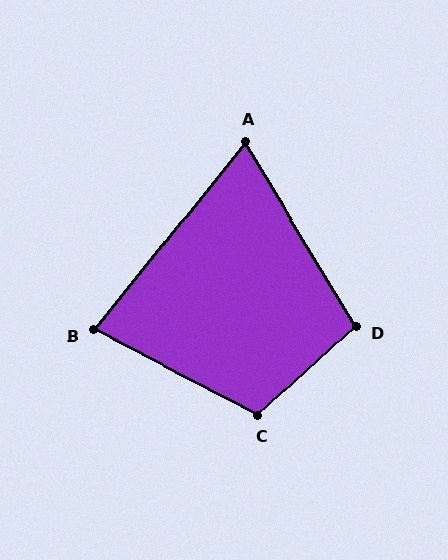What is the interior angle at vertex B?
Approximately 79 degrees (acute).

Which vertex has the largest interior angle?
C, at approximately 110 degrees.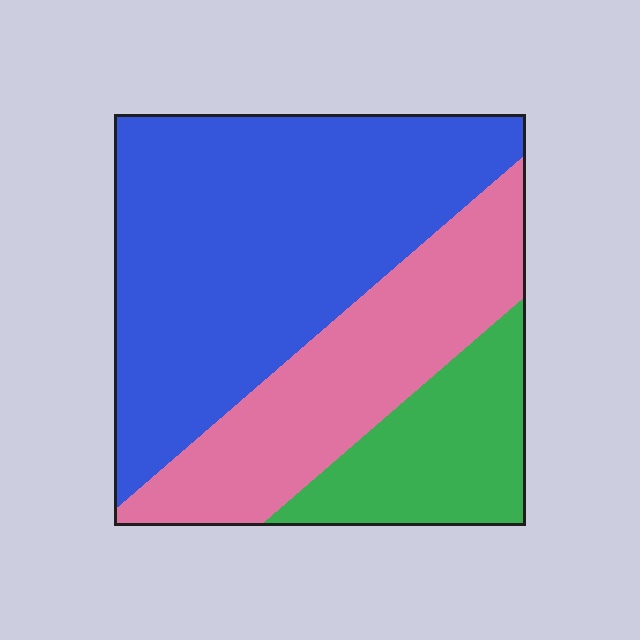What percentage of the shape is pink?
Pink takes up about one quarter (1/4) of the shape.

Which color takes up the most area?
Blue, at roughly 55%.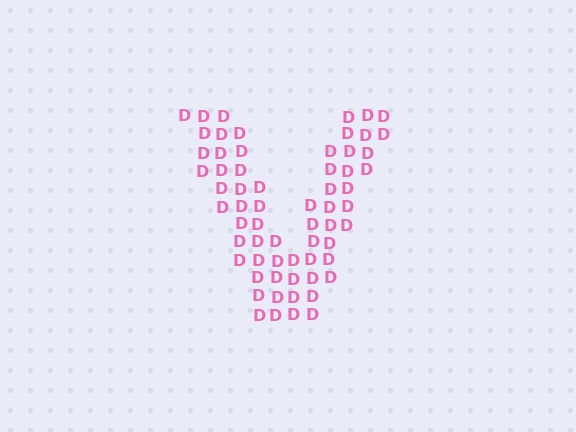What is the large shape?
The large shape is the letter V.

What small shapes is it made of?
It is made of small letter D's.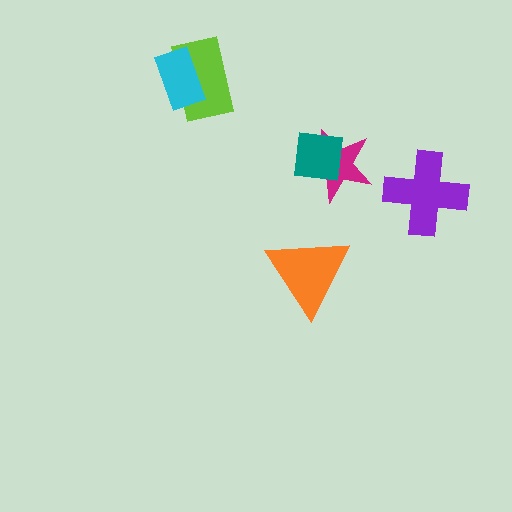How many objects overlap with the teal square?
1 object overlaps with the teal square.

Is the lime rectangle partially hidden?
Yes, it is partially covered by another shape.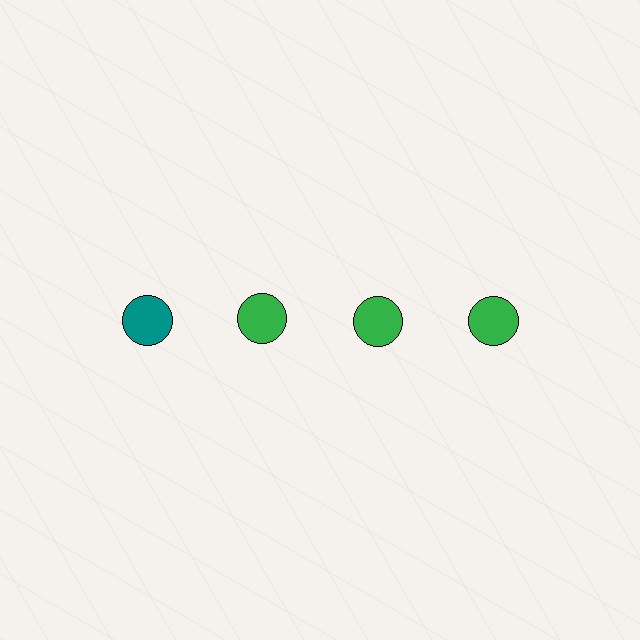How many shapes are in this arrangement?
There are 4 shapes arranged in a grid pattern.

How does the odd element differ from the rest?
It has a different color: teal instead of green.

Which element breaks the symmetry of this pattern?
The teal circle in the top row, leftmost column breaks the symmetry. All other shapes are green circles.